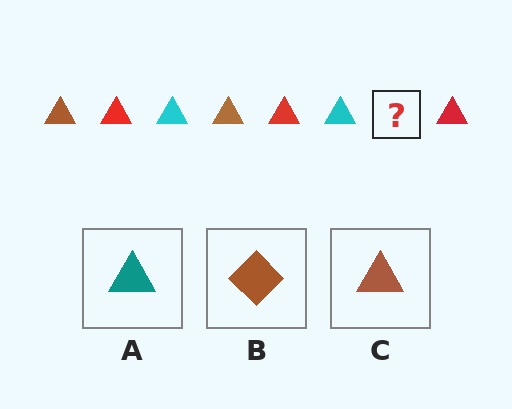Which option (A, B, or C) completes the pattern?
C.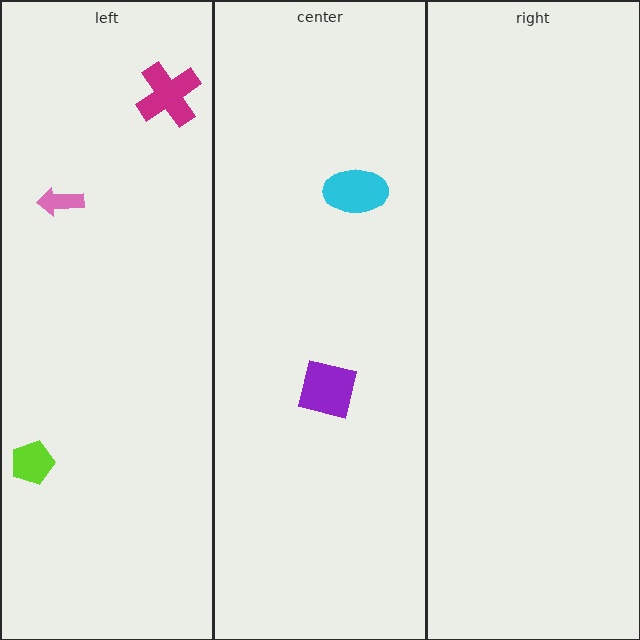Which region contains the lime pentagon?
The left region.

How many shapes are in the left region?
3.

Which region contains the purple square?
The center region.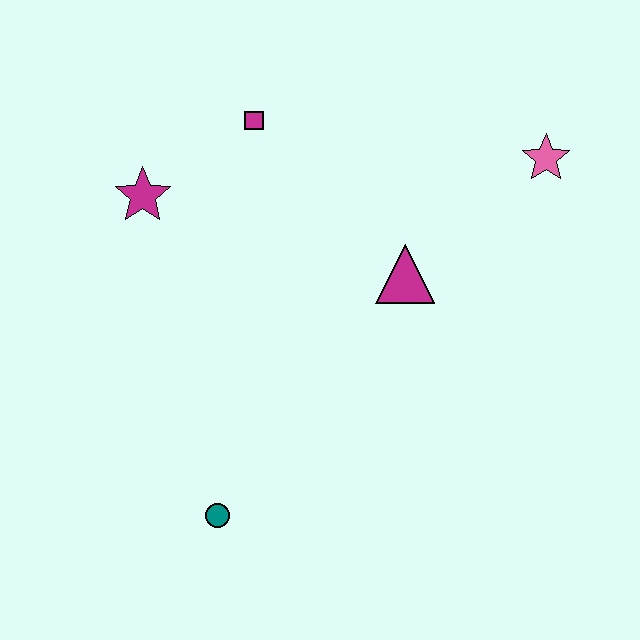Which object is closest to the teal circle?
The magenta triangle is closest to the teal circle.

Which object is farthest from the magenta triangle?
The teal circle is farthest from the magenta triangle.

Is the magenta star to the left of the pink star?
Yes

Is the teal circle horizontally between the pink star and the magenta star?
Yes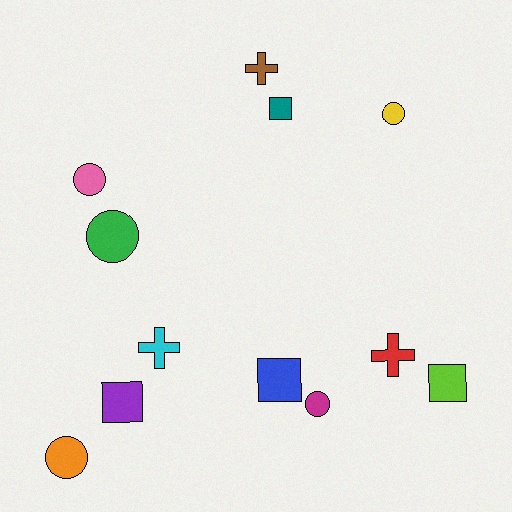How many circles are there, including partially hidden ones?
There are 5 circles.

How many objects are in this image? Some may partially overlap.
There are 12 objects.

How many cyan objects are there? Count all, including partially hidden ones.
There is 1 cyan object.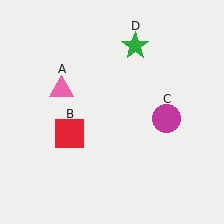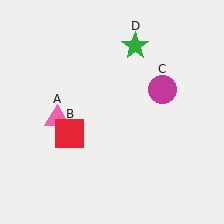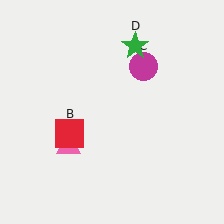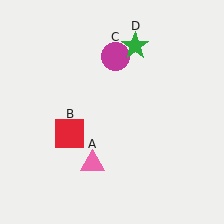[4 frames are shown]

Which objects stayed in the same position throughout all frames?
Red square (object B) and green star (object D) remained stationary.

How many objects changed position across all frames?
2 objects changed position: pink triangle (object A), magenta circle (object C).